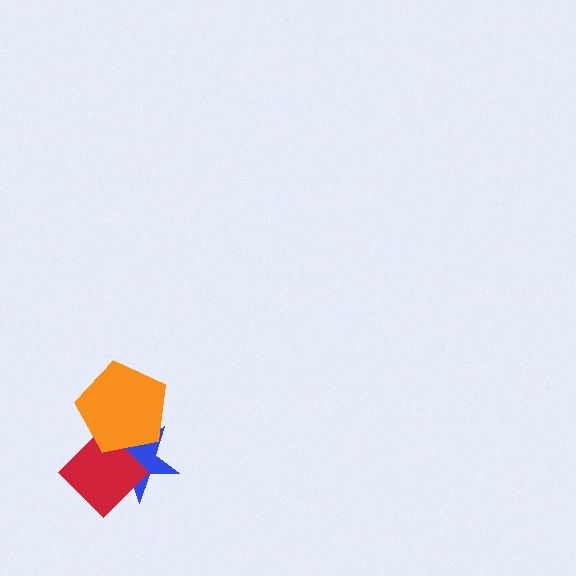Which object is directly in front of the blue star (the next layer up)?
The red diamond is directly in front of the blue star.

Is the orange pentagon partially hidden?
No, no other shape covers it.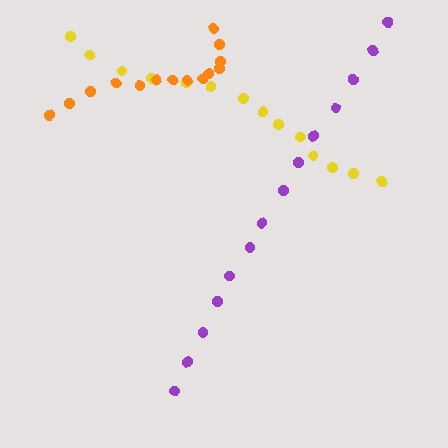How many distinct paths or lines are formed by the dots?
There are 3 distinct paths.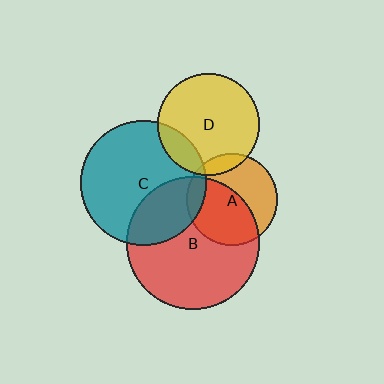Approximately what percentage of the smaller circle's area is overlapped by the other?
Approximately 15%.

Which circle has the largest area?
Circle B (red).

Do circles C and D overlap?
Yes.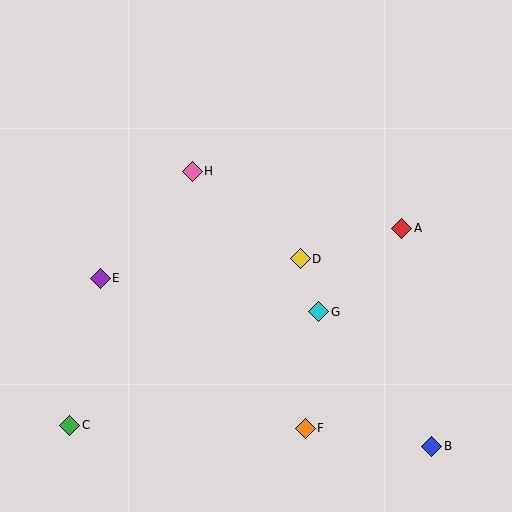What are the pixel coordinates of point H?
Point H is at (192, 171).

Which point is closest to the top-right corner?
Point A is closest to the top-right corner.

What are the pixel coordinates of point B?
Point B is at (432, 446).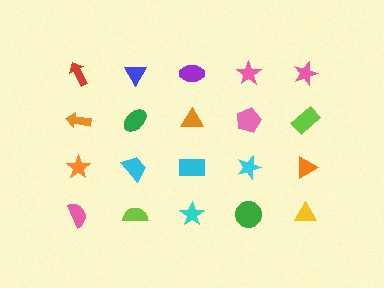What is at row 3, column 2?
A cyan trapezoid.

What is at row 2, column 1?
An orange arrow.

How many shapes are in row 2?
5 shapes.